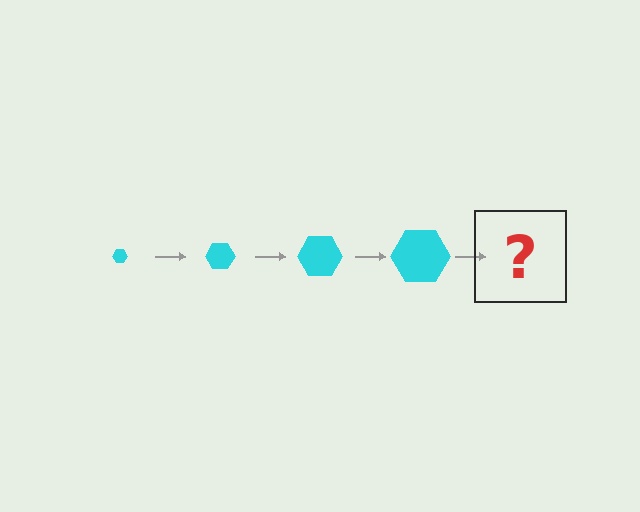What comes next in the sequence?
The next element should be a cyan hexagon, larger than the previous one.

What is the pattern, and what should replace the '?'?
The pattern is that the hexagon gets progressively larger each step. The '?' should be a cyan hexagon, larger than the previous one.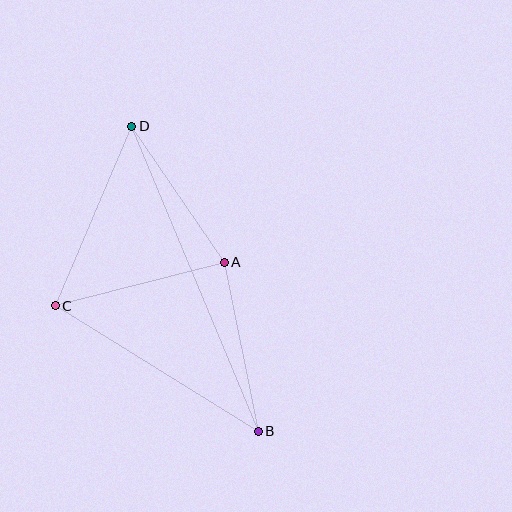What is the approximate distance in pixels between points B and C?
The distance between B and C is approximately 239 pixels.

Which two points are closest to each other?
Points A and D are closest to each other.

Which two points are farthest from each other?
Points B and D are farthest from each other.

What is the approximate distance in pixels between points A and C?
The distance between A and C is approximately 174 pixels.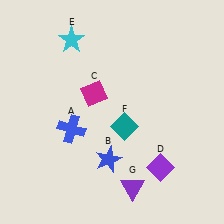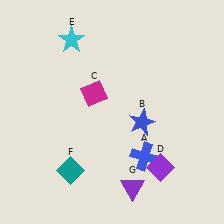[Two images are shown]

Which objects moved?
The objects that moved are: the blue cross (A), the blue star (B), the teal diamond (F).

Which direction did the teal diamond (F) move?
The teal diamond (F) moved left.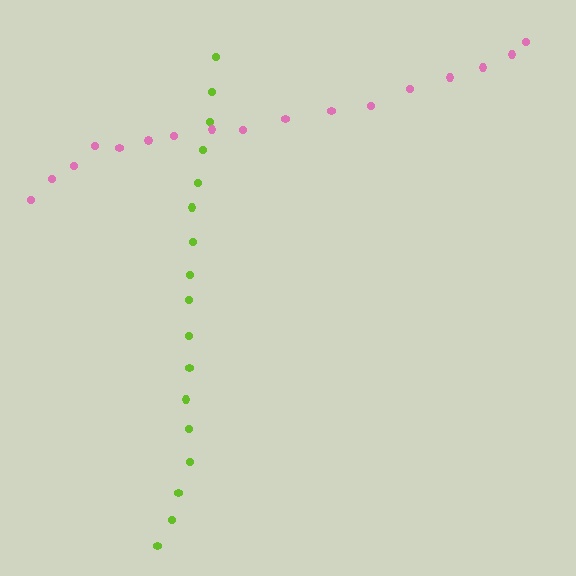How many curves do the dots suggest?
There are 2 distinct paths.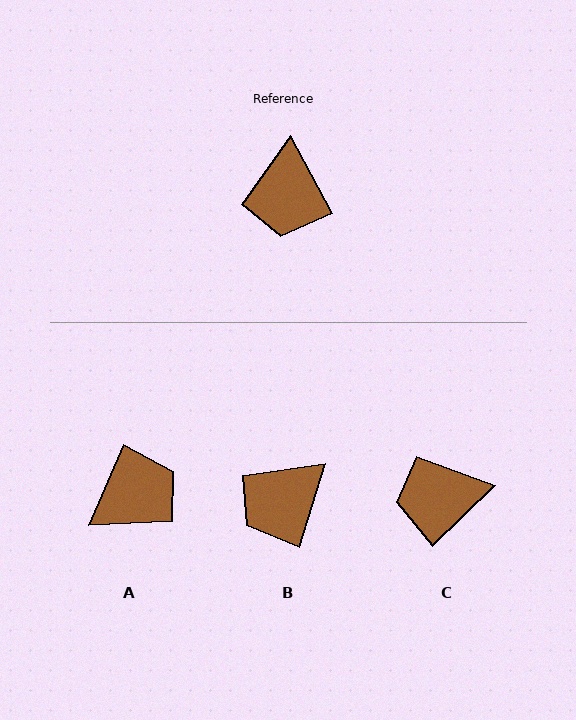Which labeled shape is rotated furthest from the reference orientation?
A, about 128 degrees away.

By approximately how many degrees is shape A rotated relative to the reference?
Approximately 128 degrees counter-clockwise.